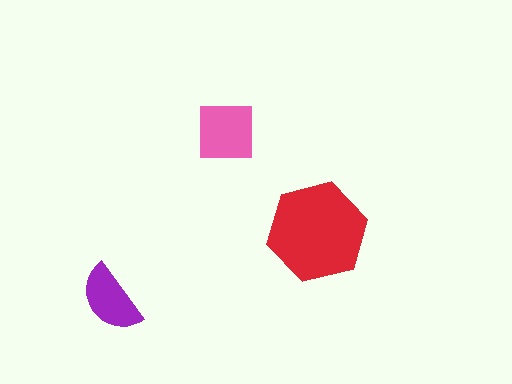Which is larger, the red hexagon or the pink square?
The red hexagon.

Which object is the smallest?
The purple semicircle.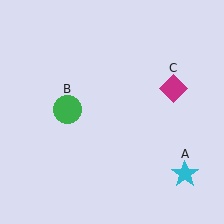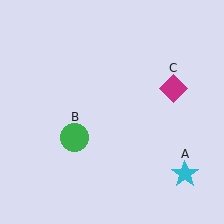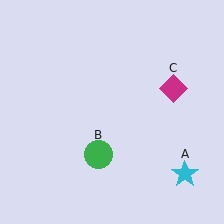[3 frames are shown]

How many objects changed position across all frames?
1 object changed position: green circle (object B).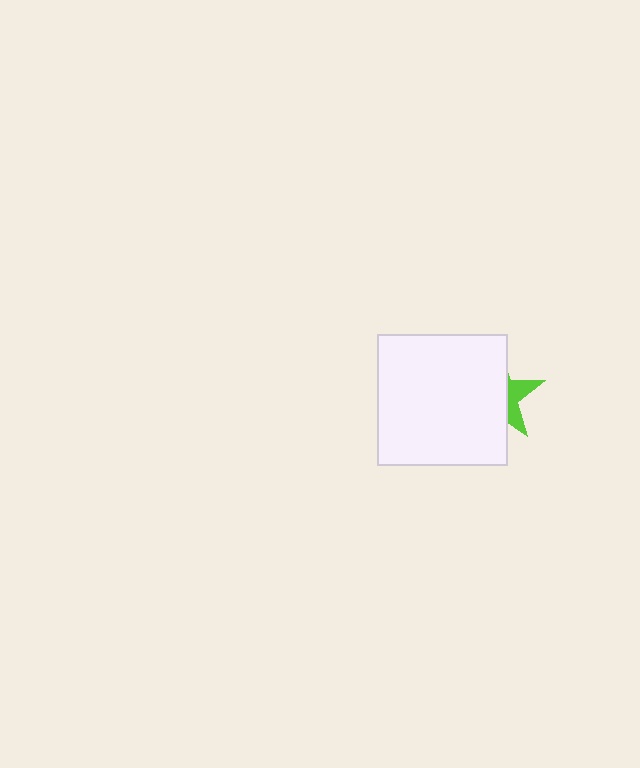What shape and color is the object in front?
The object in front is a white rectangle.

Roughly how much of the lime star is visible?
A small part of it is visible (roughly 32%).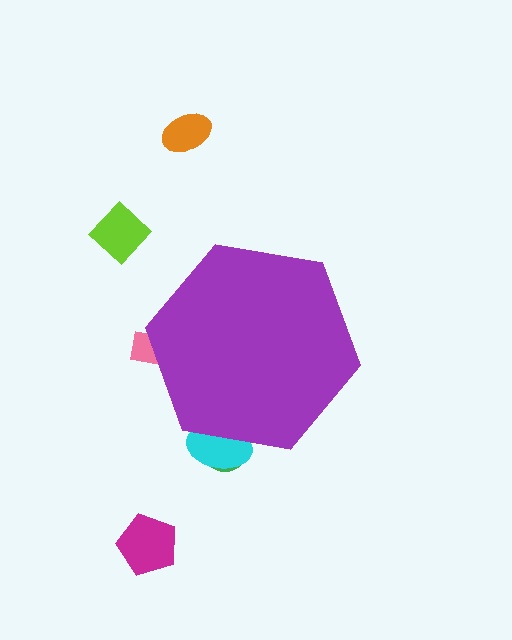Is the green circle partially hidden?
Yes, the green circle is partially hidden behind the purple hexagon.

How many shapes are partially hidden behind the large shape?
3 shapes are partially hidden.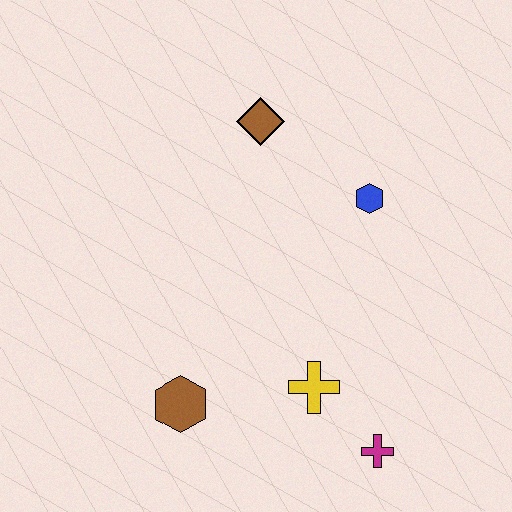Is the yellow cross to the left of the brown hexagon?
No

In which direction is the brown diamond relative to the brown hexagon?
The brown diamond is above the brown hexagon.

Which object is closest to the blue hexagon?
The brown diamond is closest to the blue hexagon.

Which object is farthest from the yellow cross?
The brown diamond is farthest from the yellow cross.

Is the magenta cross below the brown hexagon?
Yes